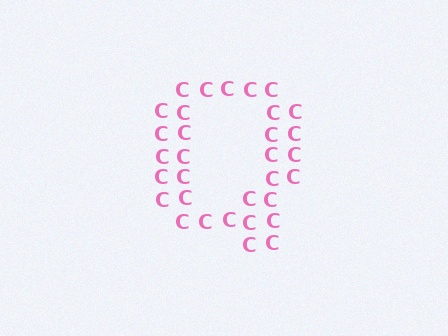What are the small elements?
The small elements are letter C's.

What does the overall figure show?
The overall figure shows the letter Q.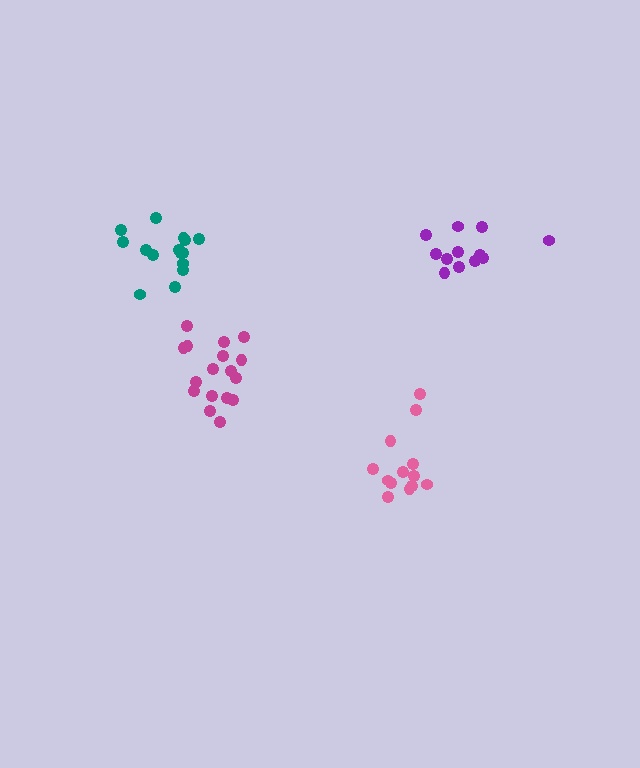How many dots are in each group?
Group 1: 17 dots, Group 2: 15 dots, Group 3: 13 dots, Group 4: 12 dots (57 total).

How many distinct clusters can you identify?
There are 4 distinct clusters.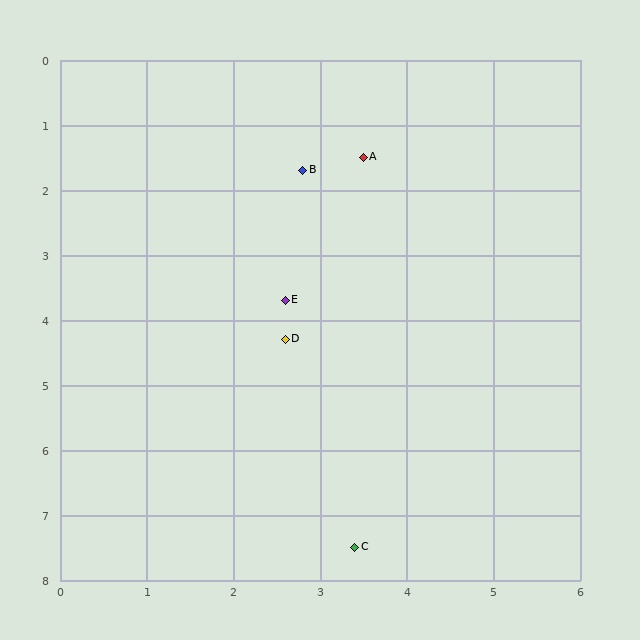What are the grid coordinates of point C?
Point C is at approximately (3.4, 7.5).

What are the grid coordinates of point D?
Point D is at approximately (2.6, 4.3).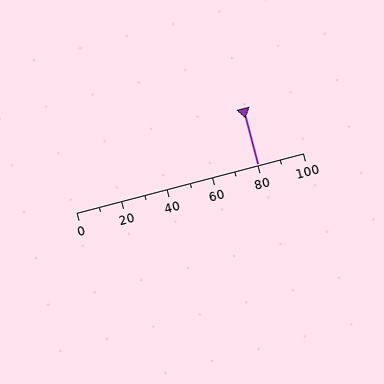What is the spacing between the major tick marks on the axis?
The major ticks are spaced 20 apart.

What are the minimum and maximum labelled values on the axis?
The axis runs from 0 to 100.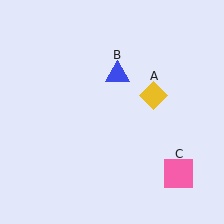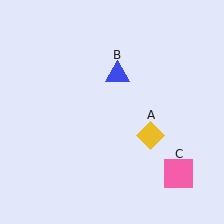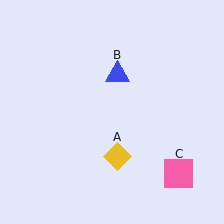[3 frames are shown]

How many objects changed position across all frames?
1 object changed position: yellow diamond (object A).